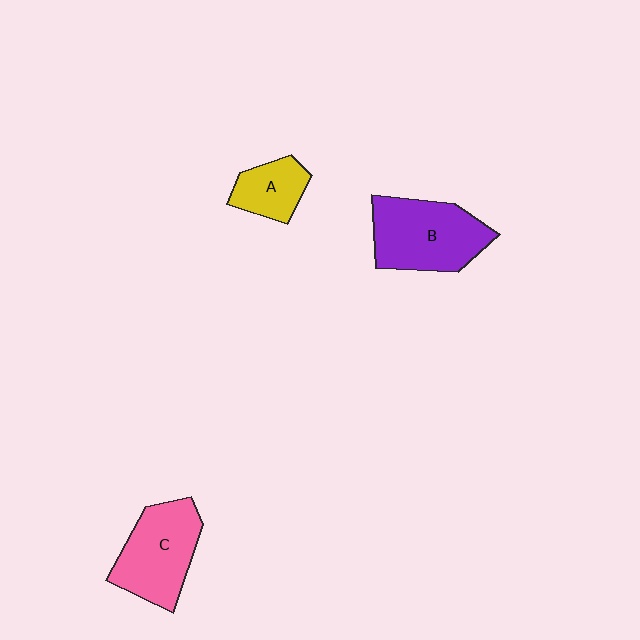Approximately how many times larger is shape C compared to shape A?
Approximately 1.8 times.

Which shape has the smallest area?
Shape A (yellow).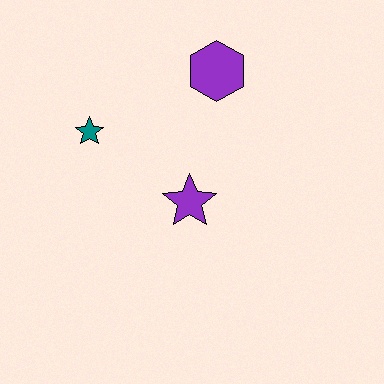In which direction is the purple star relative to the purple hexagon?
The purple star is below the purple hexagon.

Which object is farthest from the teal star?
The purple hexagon is farthest from the teal star.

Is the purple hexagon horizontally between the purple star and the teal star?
No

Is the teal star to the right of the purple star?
No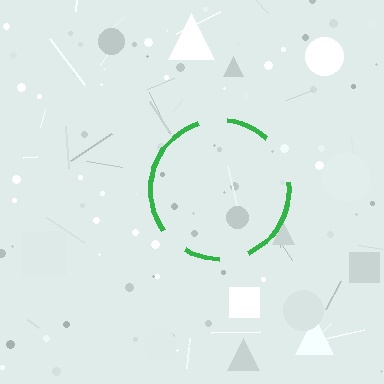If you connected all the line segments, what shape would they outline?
They would outline a circle.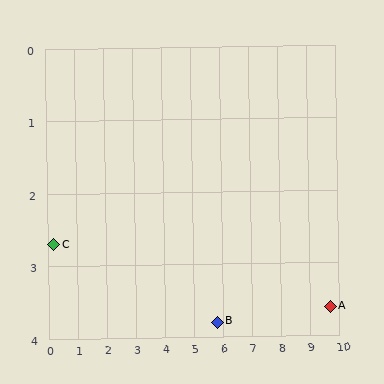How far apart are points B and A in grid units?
Points B and A are about 3.9 grid units apart.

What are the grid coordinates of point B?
Point B is at approximately (5.8, 3.8).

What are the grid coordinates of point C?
Point C is at approximately (0.2, 2.7).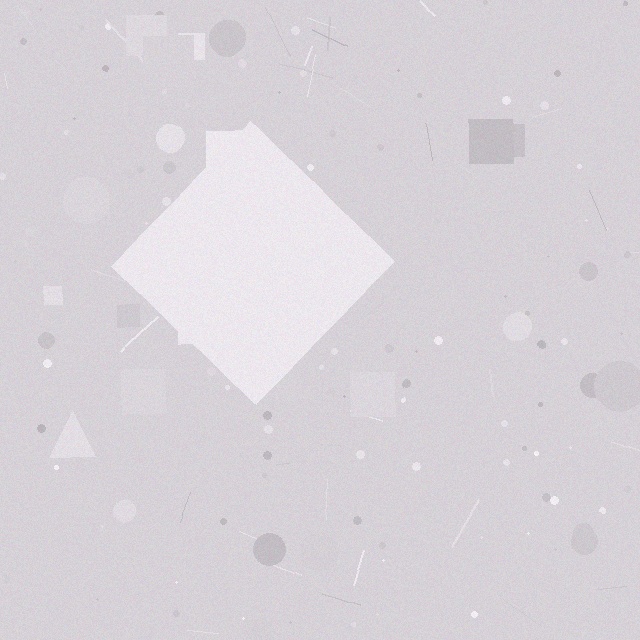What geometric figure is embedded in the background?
A diamond is embedded in the background.